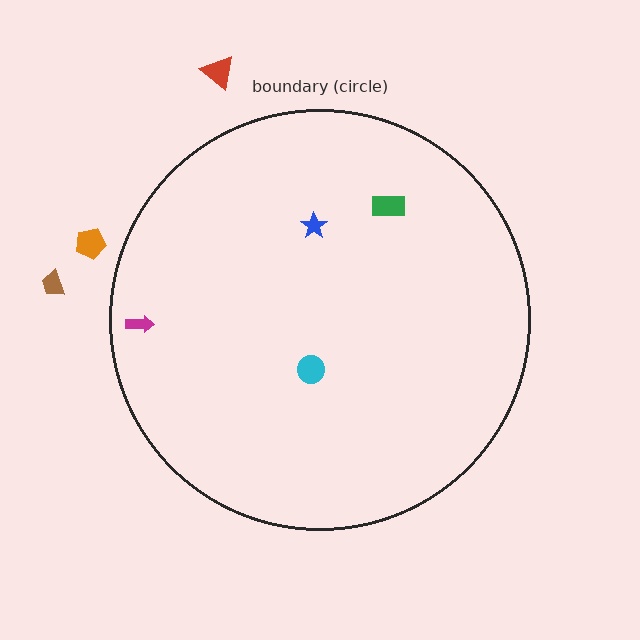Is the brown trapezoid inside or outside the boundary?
Outside.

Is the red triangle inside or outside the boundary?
Outside.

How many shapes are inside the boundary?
4 inside, 3 outside.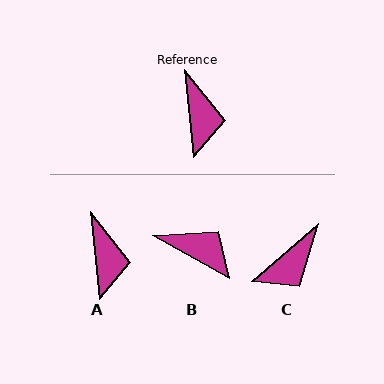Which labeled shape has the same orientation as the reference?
A.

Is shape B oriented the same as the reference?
No, it is off by about 55 degrees.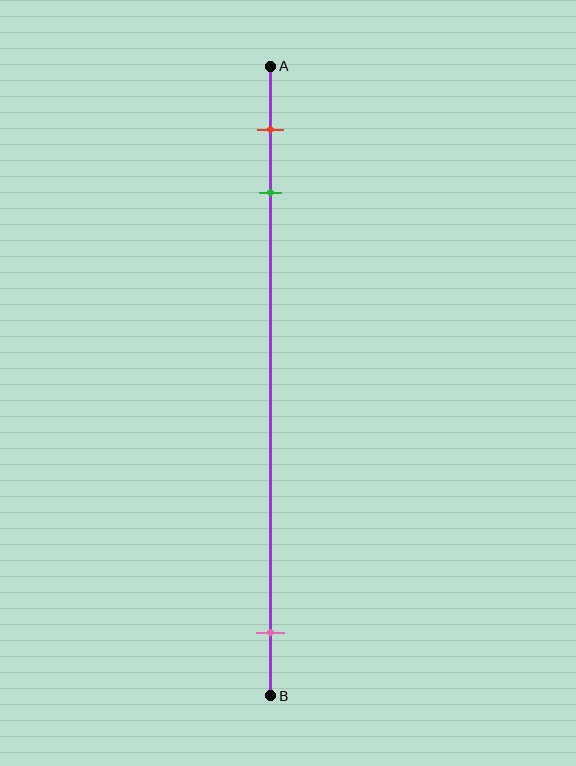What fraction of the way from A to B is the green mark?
The green mark is approximately 20% (0.2) of the way from A to B.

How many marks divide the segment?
There are 3 marks dividing the segment.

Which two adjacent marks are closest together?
The red and green marks are the closest adjacent pair.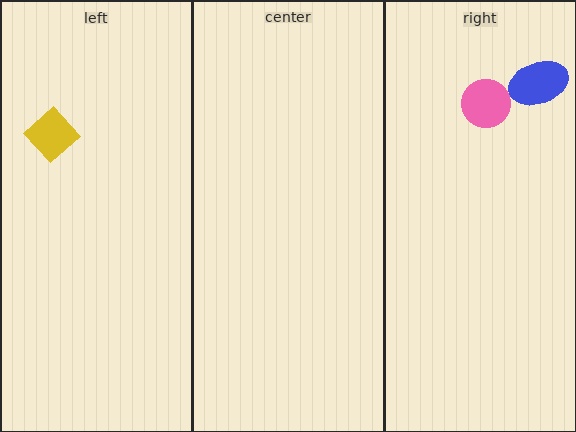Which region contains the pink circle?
The right region.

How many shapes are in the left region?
1.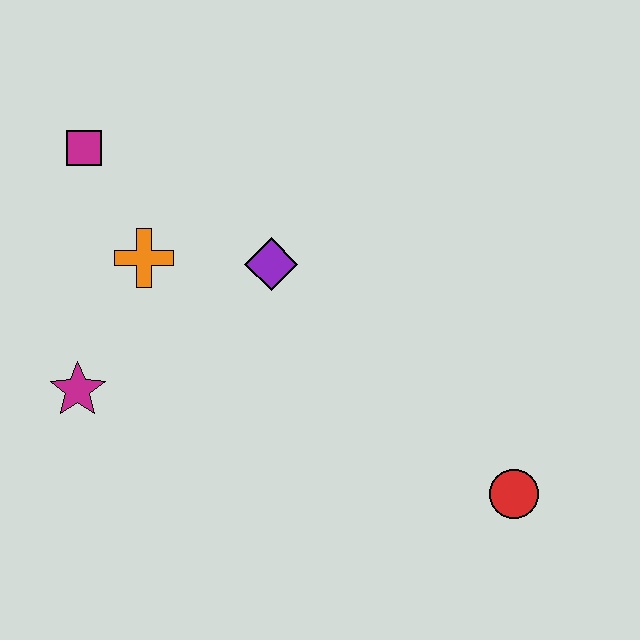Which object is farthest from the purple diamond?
The red circle is farthest from the purple diamond.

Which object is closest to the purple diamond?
The orange cross is closest to the purple diamond.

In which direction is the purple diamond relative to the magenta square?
The purple diamond is to the right of the magenta square.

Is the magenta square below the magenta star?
No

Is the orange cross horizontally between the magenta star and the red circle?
Yes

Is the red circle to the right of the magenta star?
Yes